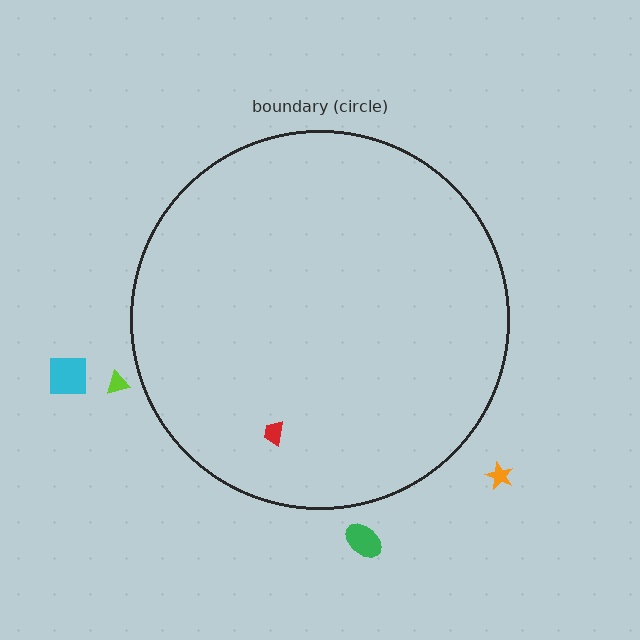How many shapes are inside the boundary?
1 inside, 4 outside.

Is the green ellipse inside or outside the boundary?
Outside.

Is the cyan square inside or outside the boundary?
Outside.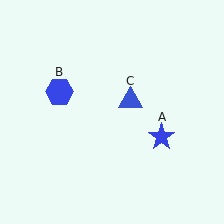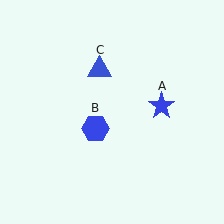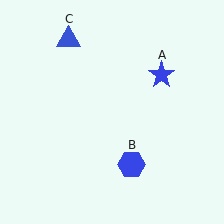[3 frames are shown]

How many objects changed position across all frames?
3 objects changed position: blue star (object A), blue hexagon (object B), blue triangle (object C).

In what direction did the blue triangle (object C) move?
The blue triangle (object C) moved up and to the left.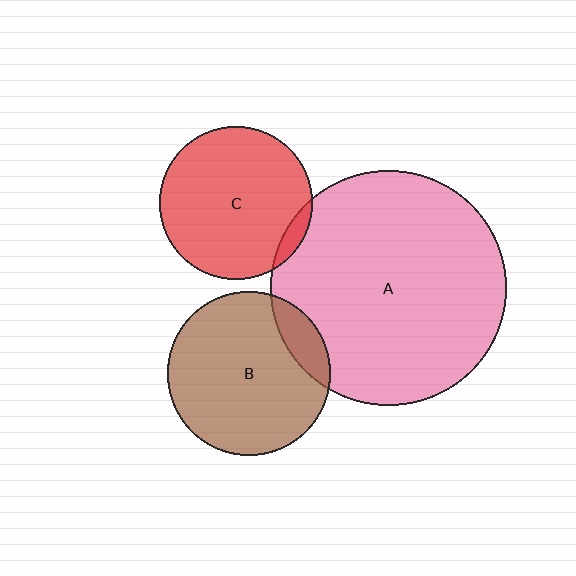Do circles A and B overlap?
Yes.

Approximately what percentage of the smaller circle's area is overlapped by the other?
Approximately 15%.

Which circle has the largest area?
Circle A (pink).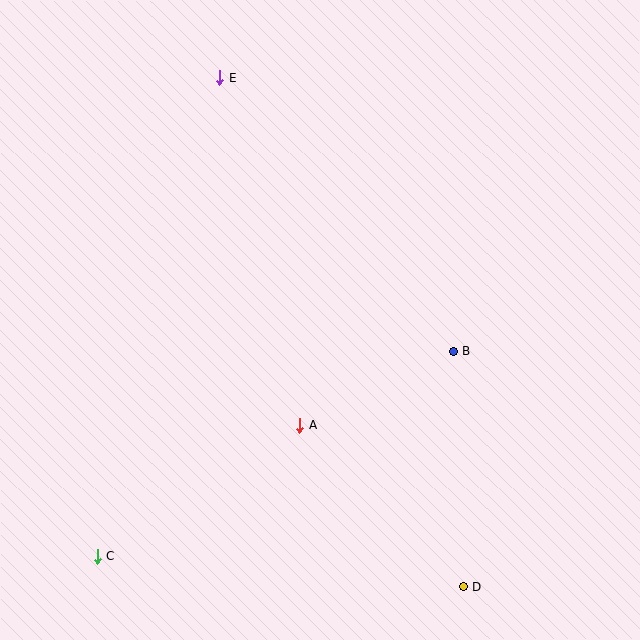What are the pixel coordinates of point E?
Point E is at (220, 78).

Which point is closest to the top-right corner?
Point B is closest to the top-right corner.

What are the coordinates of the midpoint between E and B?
The midpoint between E and B is at (337, 215).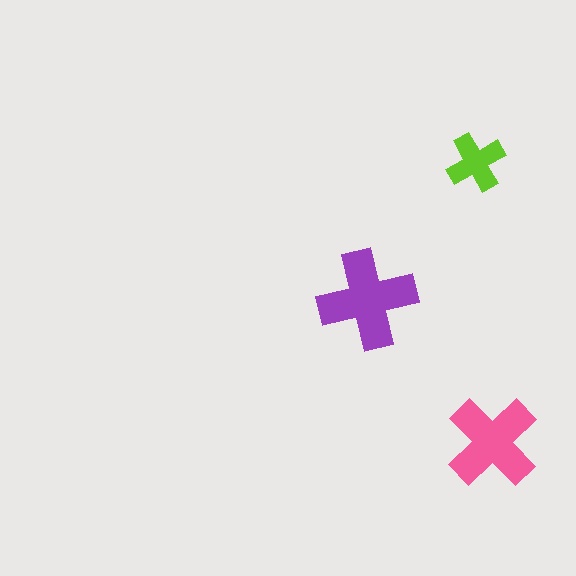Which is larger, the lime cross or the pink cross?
The pink one.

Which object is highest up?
The lime cross is topmost.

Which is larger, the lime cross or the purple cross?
The purple one.